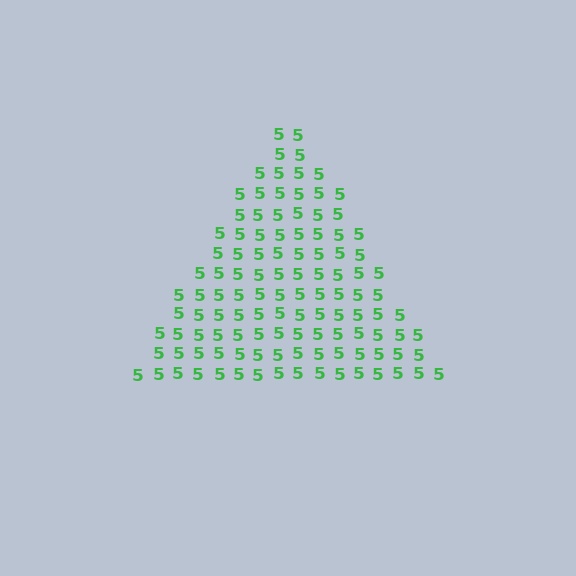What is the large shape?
The large shape is a triangle.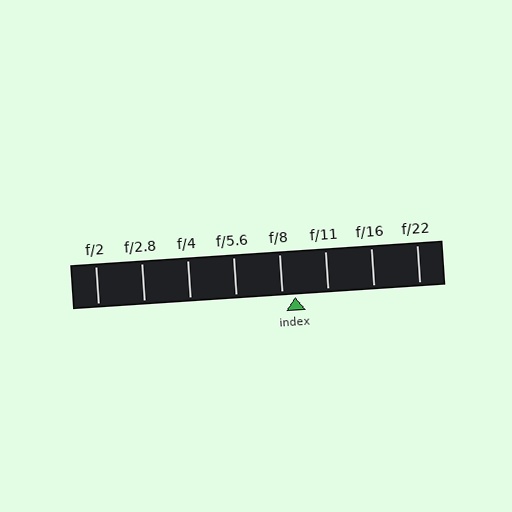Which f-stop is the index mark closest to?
The index mark is closest to f/8.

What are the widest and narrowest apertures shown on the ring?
The widest aperture shown is f/2 and the narrowest is f/22.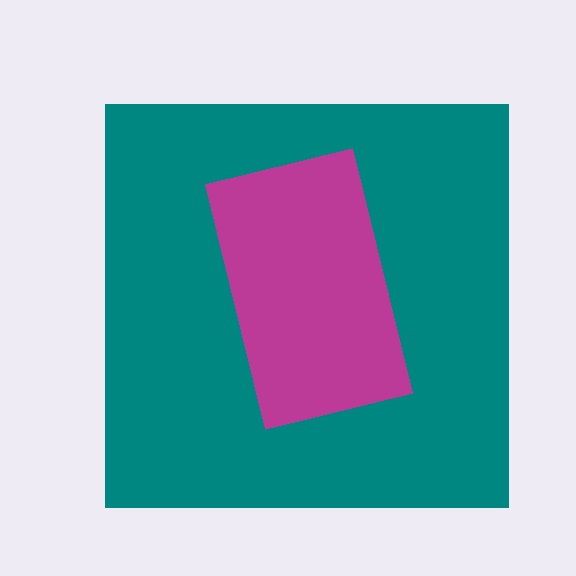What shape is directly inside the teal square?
The magenta rectangle.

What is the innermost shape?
The magenta rectangle.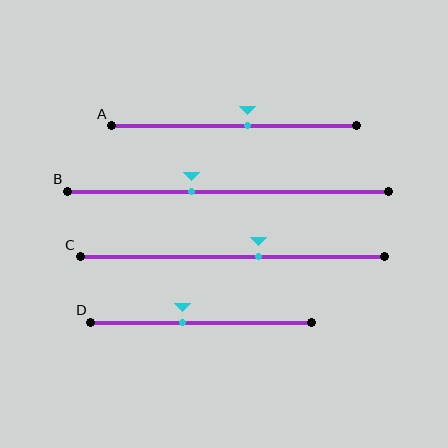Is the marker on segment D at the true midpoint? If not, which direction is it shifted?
No, the marker on segment D is shifted to the left by about 9% of the segment length.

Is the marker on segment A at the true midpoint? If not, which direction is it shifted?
No, the marker on segment A is shifted to the right by about 5% of the segment length.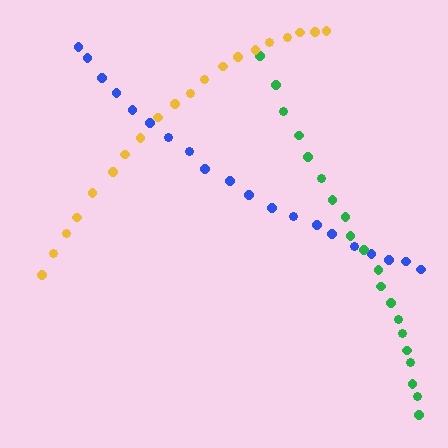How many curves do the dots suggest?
There are 3 distinct paths.